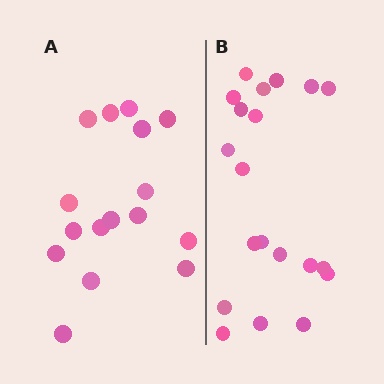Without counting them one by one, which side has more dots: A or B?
Region B (the right region) has more dots.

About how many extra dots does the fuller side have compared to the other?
Region B has about 4 more dots than region A.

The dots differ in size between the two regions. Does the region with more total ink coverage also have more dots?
No. Region A has more total ink coverage because its dots are larger, but region B actually contains more individual dots. Total area can be misleading — the number of items is what matters here.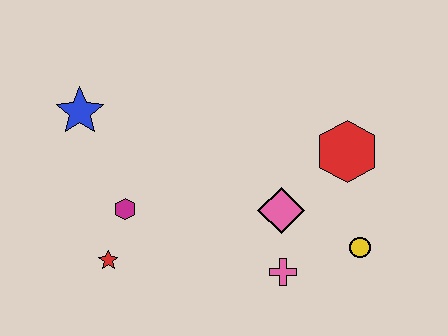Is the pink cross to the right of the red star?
Yes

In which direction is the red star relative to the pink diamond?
The red star is to the left of the pink diamond.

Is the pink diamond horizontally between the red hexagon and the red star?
Yes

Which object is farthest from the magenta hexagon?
The yellow circle is farthest from the magenta hexagon.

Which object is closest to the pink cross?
The pink diamond is closest to the pink cross.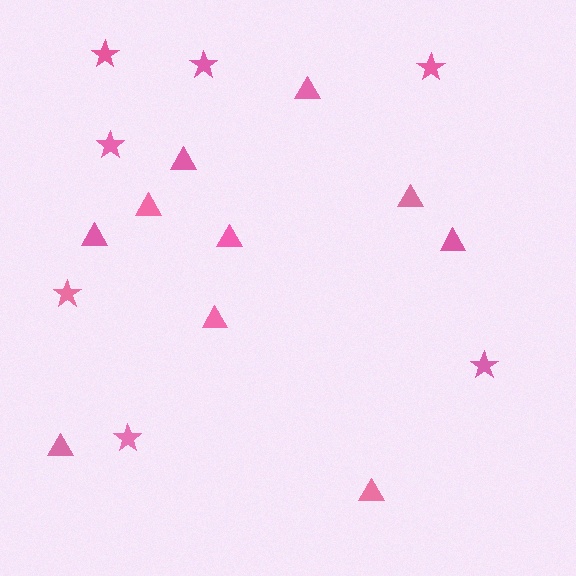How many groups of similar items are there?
There are 2 groups: one group of stars (7) and one group of triangles (10).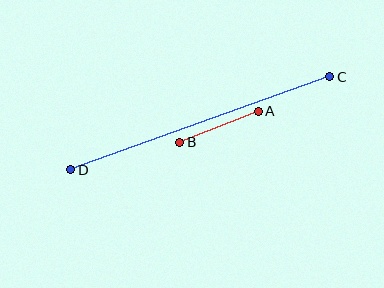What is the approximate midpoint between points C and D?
The midpoint is at approximately (200, 123) pixels.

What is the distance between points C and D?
The distance is approximately 275 pixels.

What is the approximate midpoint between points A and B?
The midpoint is at approximately (219, 127) pixels.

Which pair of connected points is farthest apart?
Points C and D are farthest apart.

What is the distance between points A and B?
The distance is approximately 84 pixels.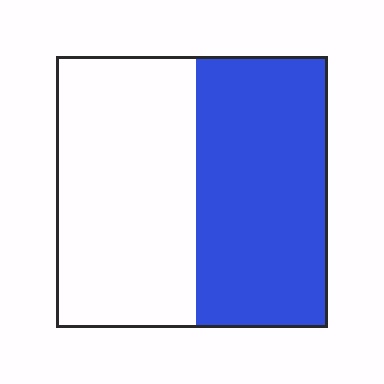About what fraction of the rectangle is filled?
About one half (1/2).